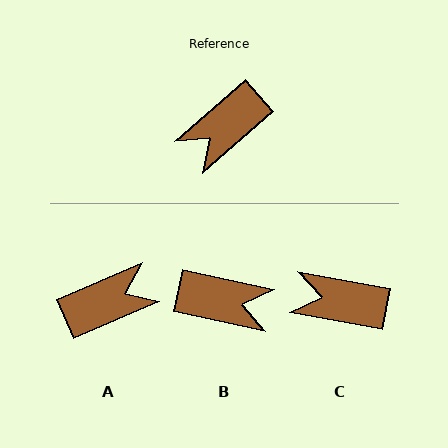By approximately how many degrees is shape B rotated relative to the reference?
Approximately 127 degrees counter-clockwise.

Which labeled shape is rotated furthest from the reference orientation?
A, about 163 degrees away.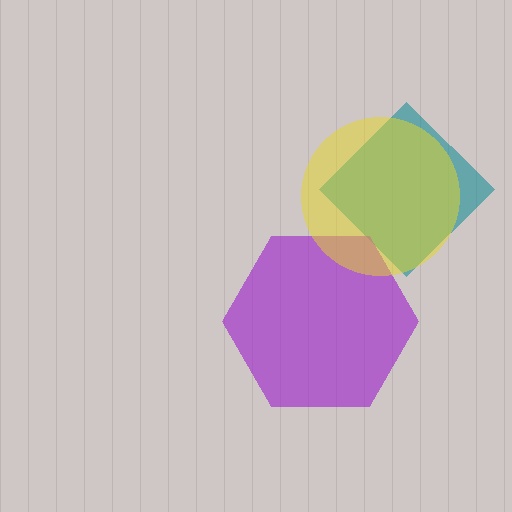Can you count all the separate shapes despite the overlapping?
Yes, there are 3 separate shapes.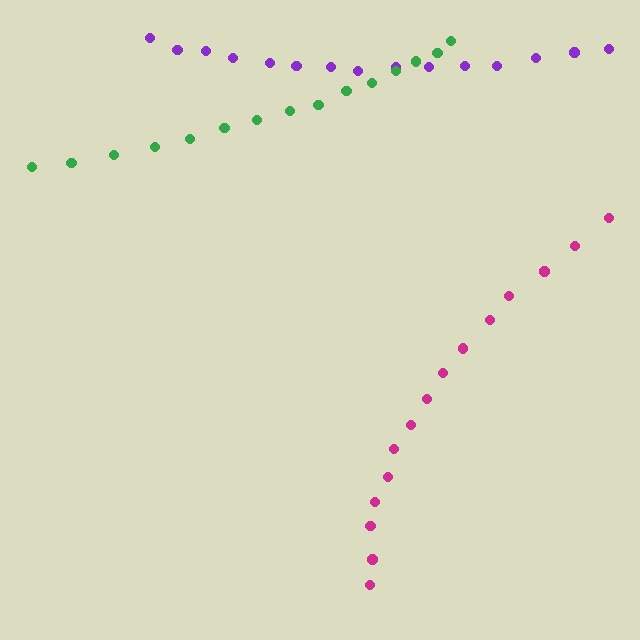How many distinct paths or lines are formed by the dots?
There are 3 distinct paths.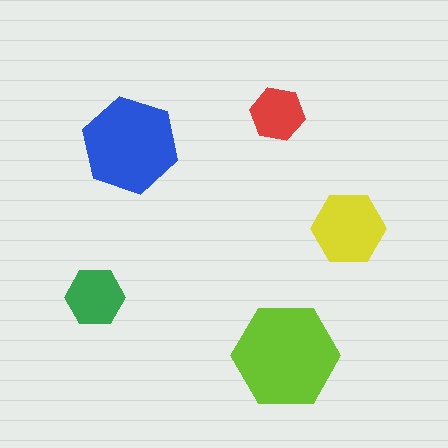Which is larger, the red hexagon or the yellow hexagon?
The yellow one.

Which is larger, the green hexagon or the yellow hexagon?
The yellow one.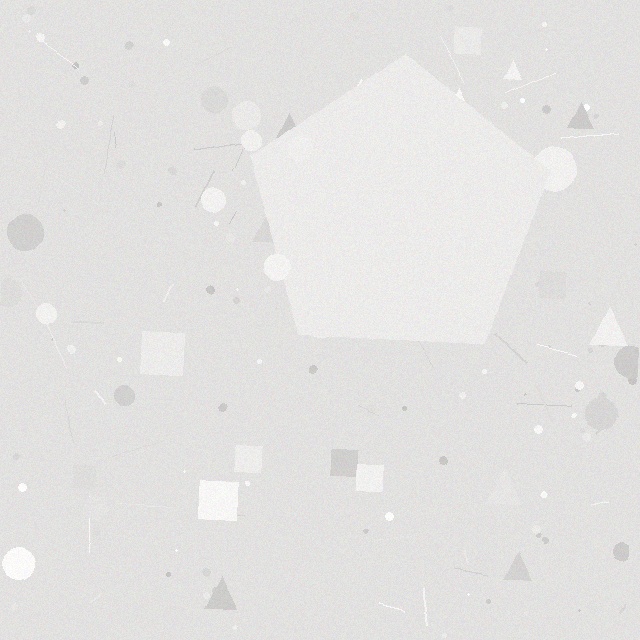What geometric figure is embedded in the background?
A pentagon is embedded in the background.